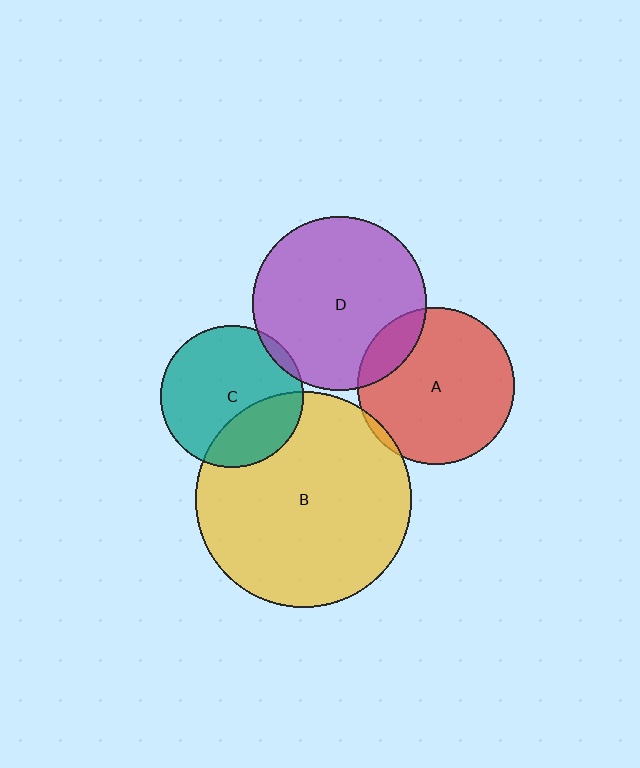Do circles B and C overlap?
Yes.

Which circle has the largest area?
Circle B (yellow).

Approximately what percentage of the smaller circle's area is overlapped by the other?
Approximately 30%.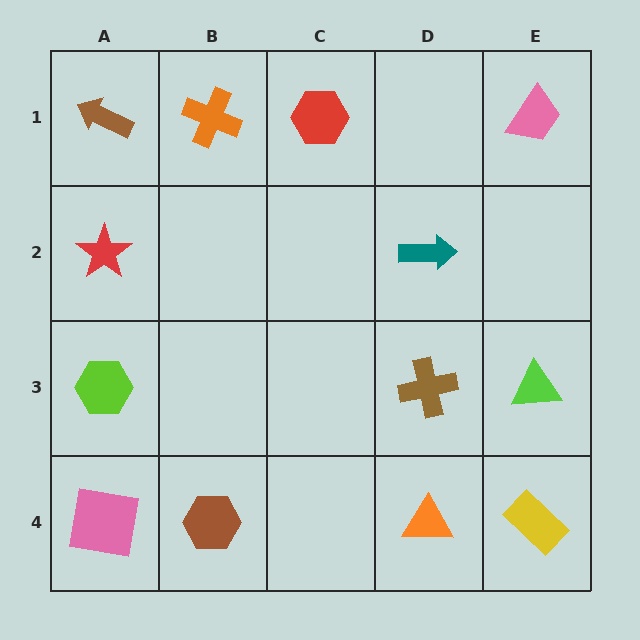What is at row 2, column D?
A teal arrow.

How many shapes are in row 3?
3 shapes.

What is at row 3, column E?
A lime triangle.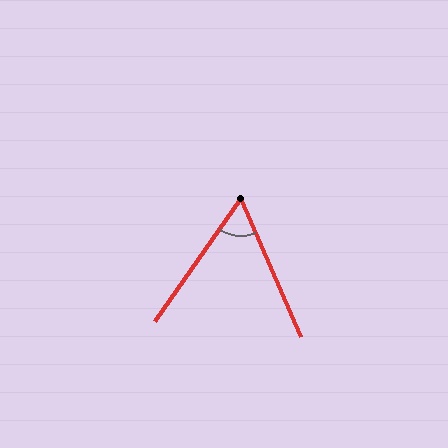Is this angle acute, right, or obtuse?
It is acute.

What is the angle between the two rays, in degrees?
Approximately 58 degrees.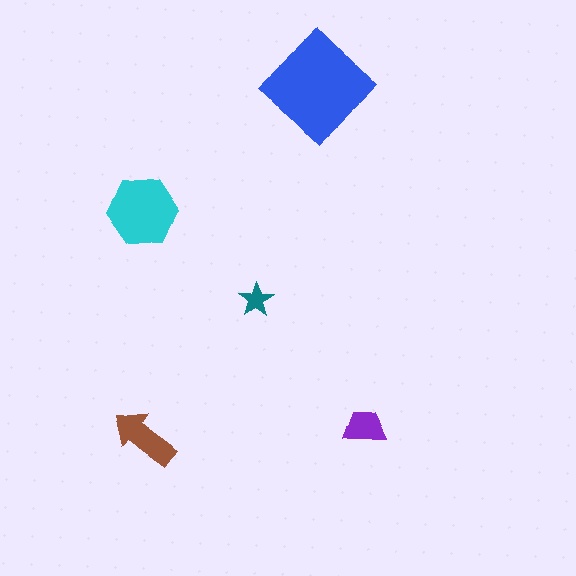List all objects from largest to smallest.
The blue diamond, the cyan hexagon, the brown arrow, the purple trapezoid, the teal star.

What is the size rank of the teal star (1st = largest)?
5th.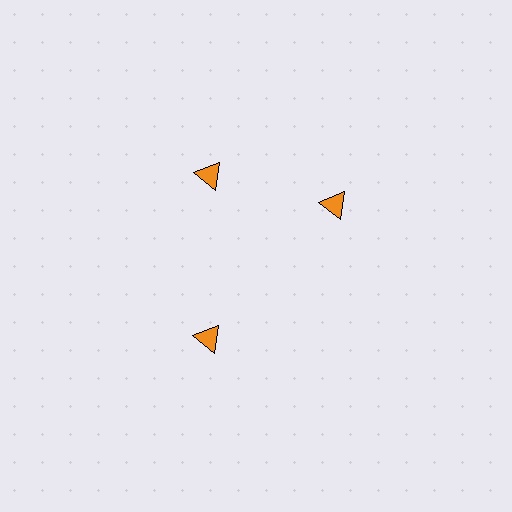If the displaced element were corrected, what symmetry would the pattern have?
It would have 3-fold rotational symmetry — the pattern would map onto itself every 120 degrees.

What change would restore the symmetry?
The symmetry would be restored by rotating it back into even spacing with its neighbors so that all 3 triangles sit at equal angles and equal distance from the center.